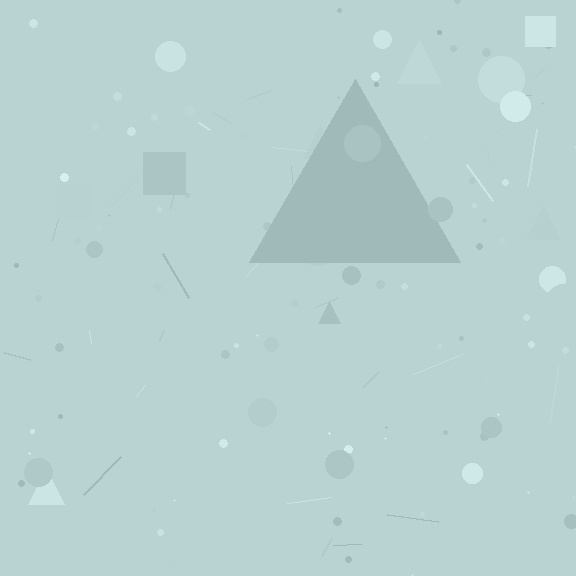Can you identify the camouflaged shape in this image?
The camouflaged shape is a triangle.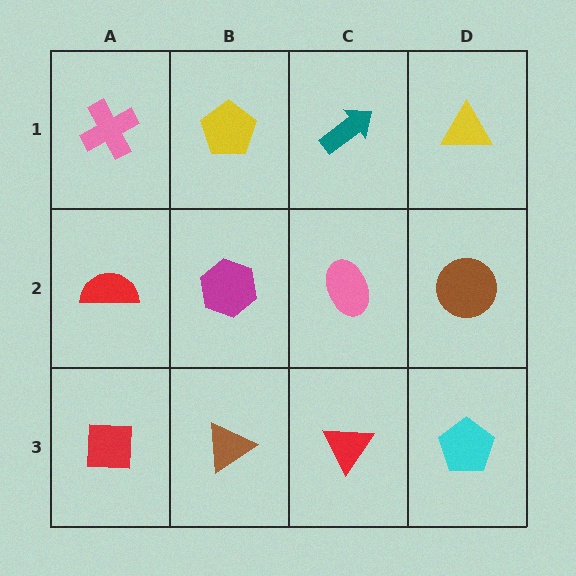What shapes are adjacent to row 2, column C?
A teal arrow (row 1, column C), a red triangle (row 3, column C), a magenta hexagon (row 2, column B), a brown circle (row 2, column D).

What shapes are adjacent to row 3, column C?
A pink ellipse (row 2, column C), a brown triangle (row 3, column B), a cyan pentagon (row 3, column D).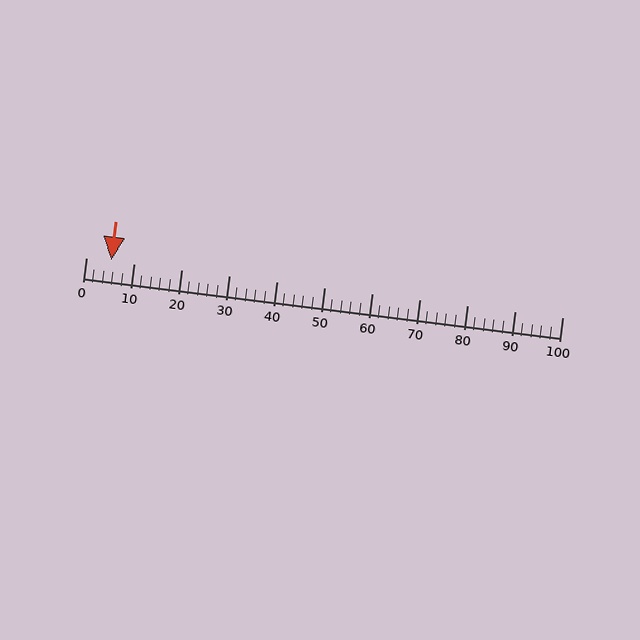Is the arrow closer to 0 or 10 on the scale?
The arrow is closer to 10.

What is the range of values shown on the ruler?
The ruler shows values from 0 to 100.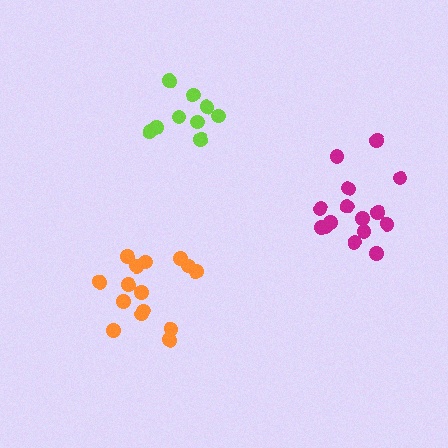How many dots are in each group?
Group 1: 15 dots, Group 2: 9 dots, Group 3: 15 dots (39 total).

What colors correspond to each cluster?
The clusters are colored: magenta, lime, orange.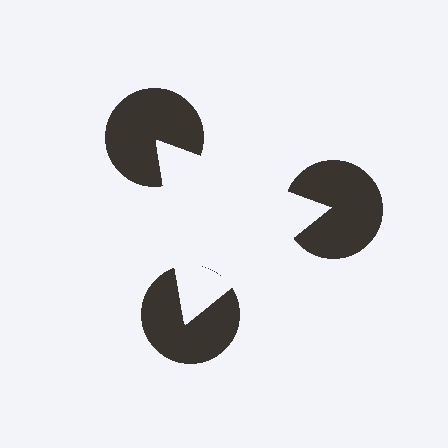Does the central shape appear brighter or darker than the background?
It typically appears slightly brighter than the background, even though no actual brightness change is drawn.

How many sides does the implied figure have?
3 sides.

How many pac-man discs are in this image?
There are 3 — one at each vertex of the illusory triangle.